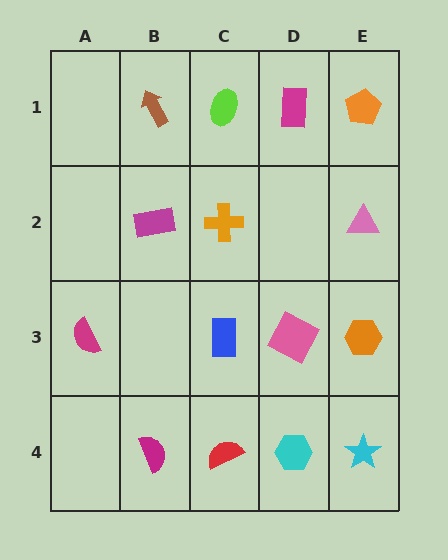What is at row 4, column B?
A magenta semicircle.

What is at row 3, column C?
A blue rectangle.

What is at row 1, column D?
A magenta rectangle.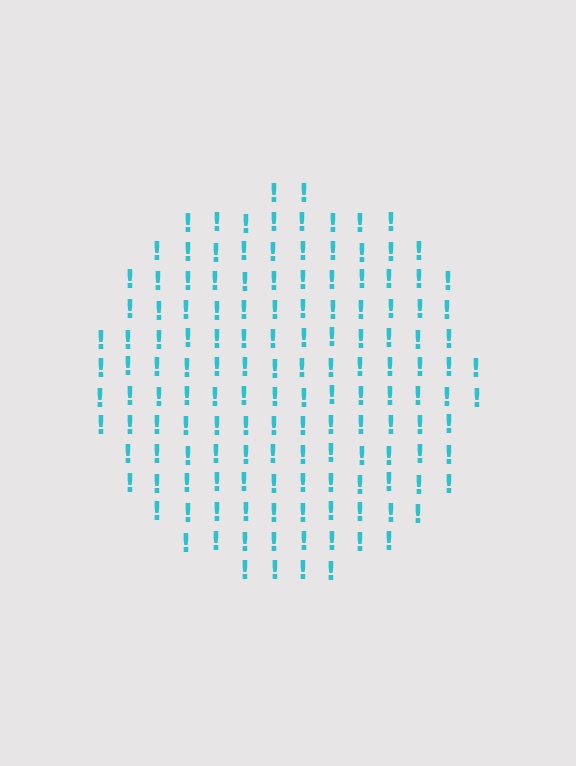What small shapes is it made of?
It is made of small exclamation marks.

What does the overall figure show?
The overall figure shows a circle.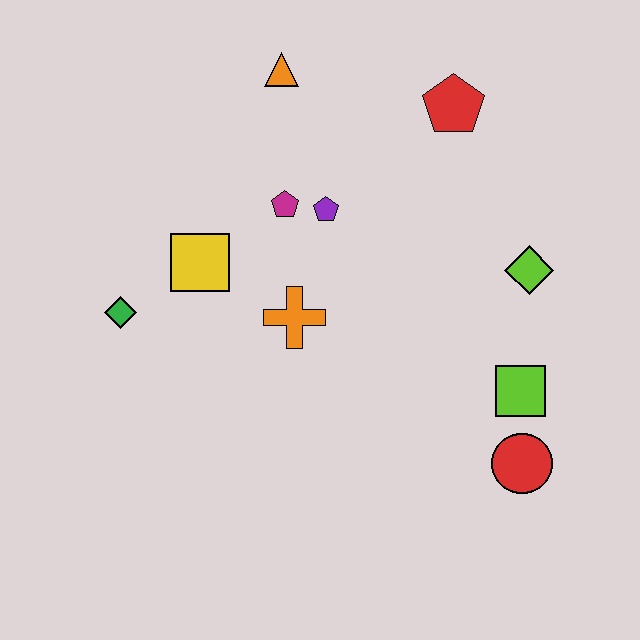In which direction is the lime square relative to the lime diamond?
The lime square is below the lime diamond.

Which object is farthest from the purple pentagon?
The red circle is farthest from the purple pentagon.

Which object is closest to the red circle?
The lime square is closest to the red circle.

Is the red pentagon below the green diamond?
No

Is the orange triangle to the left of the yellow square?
No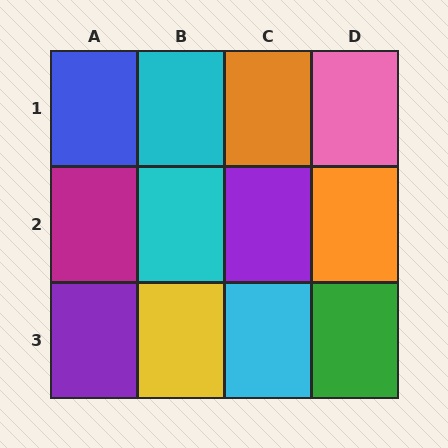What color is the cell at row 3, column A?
Purple.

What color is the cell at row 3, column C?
Cyan.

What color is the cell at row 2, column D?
Orange.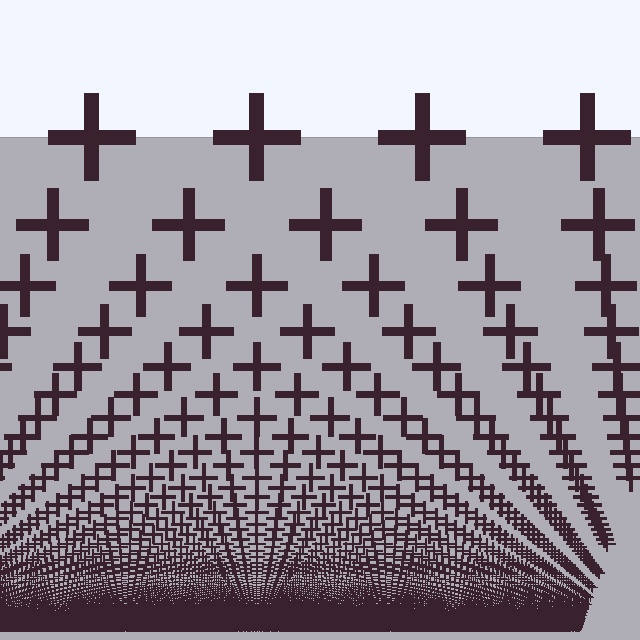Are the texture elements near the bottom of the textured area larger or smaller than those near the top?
Smaller. The gradient is inverted — elements near the bottom are smaller and denser.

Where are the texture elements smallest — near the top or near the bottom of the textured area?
Near the bottom.